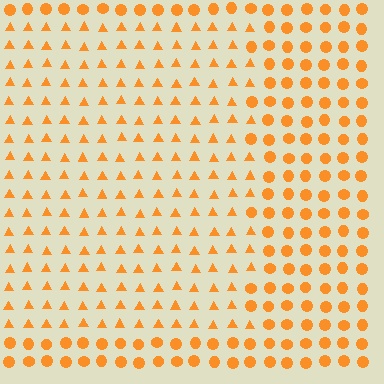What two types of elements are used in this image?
The image uses triangles inside the rectangle region and circles outside it.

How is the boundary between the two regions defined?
The boundary is defined by a change in element shape: triangles inside vs. circles outside. All elements share the same color and spacing.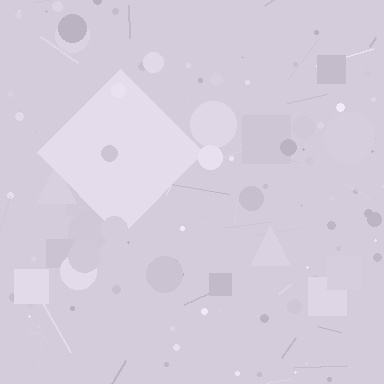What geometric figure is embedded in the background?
A diamond is embedded in the background.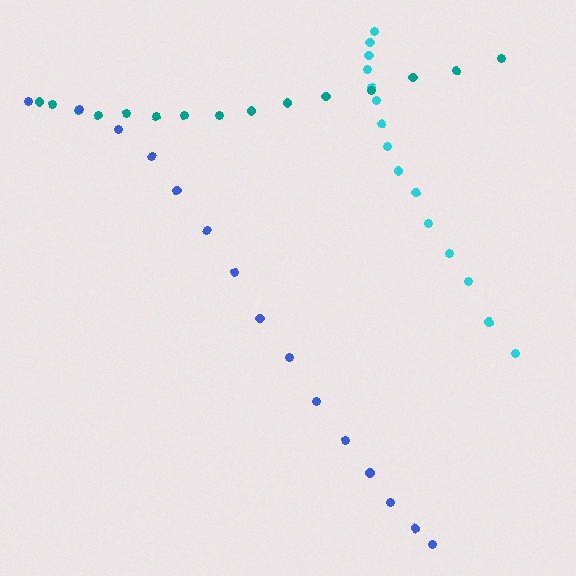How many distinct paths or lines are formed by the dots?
There are 3 distinct paths.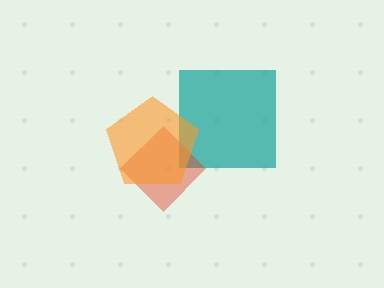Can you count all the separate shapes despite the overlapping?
Yes, there are 3 separate shapes.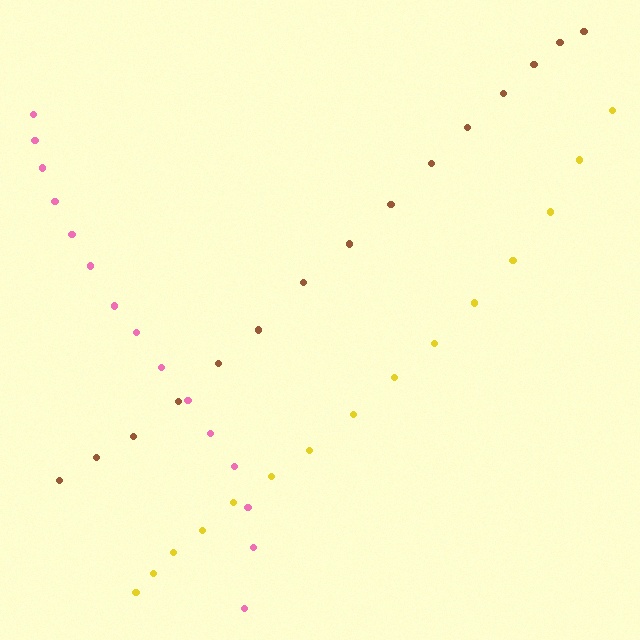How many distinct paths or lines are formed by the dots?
There are 3 distinct paths.